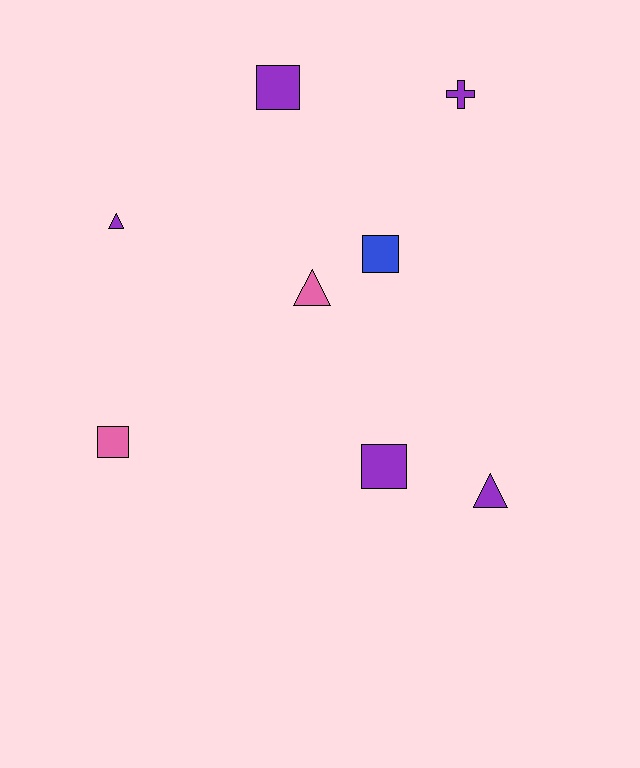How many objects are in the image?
There are 8 objects.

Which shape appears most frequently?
Square, with 4 objects.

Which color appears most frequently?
Purple, with 5 objects.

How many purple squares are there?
There are 2 purple squares.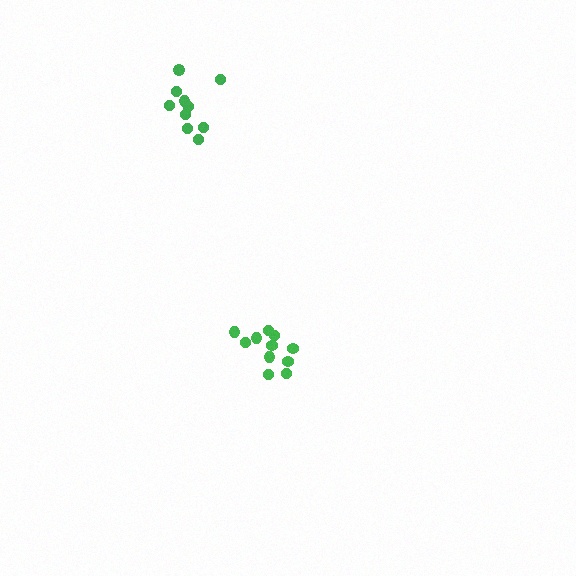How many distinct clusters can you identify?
There are 2 distinct clusters.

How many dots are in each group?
Group 1: 11 dots, Group 2: 10 dots (21 total).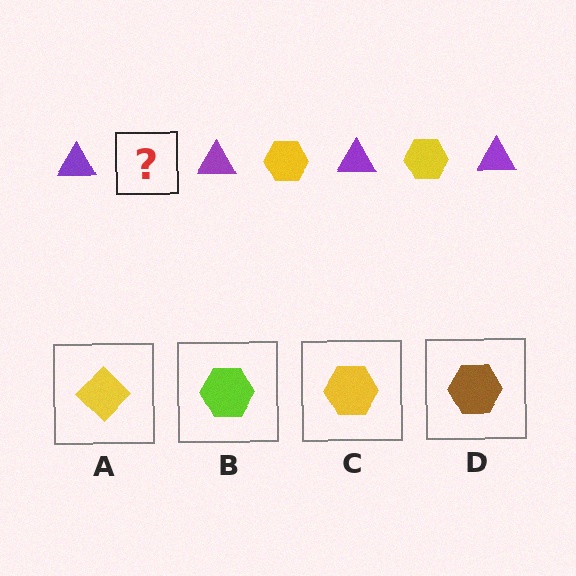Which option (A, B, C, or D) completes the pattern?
C.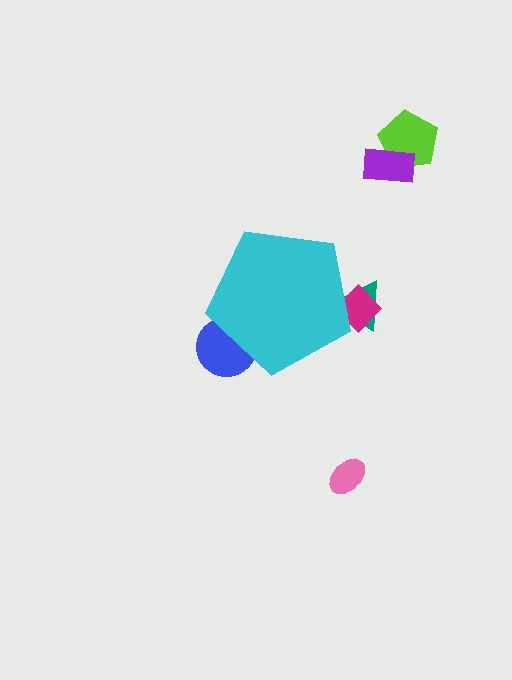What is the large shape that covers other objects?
A cyan pentagon.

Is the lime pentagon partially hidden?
No, the lime pentagon is fully visible.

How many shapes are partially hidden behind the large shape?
3 shapes are partially hidden.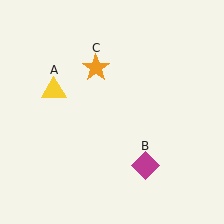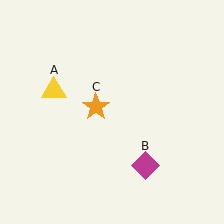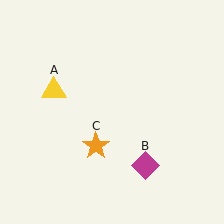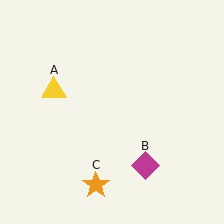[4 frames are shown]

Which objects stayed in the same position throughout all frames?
Yellow triangle (object A) and magenta diamond (object B) remained stationary.